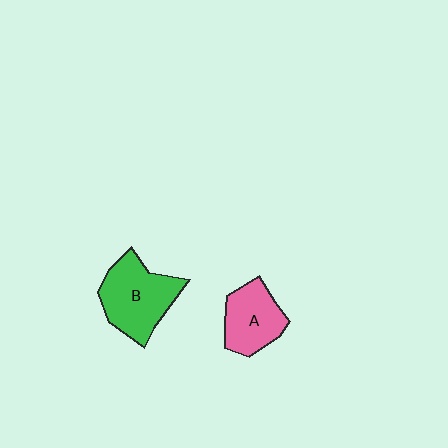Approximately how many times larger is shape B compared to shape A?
Approximately 1.3 times.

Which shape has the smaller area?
Shape A (pink).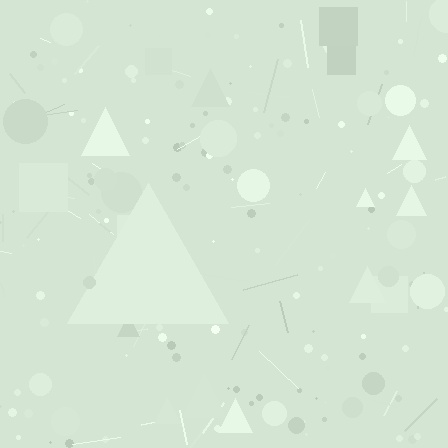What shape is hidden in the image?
A triangle is hidden in the image.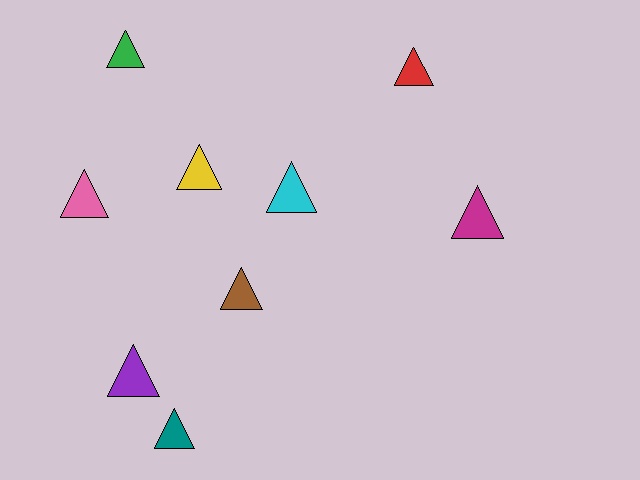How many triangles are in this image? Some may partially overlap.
There are 9 triangles.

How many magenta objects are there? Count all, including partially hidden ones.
There is 1 magenta object.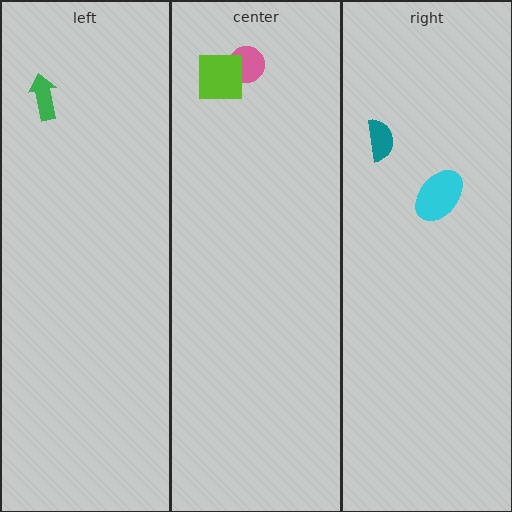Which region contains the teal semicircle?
The right region.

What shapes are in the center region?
The pink circle, the lime square.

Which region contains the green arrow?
The left region.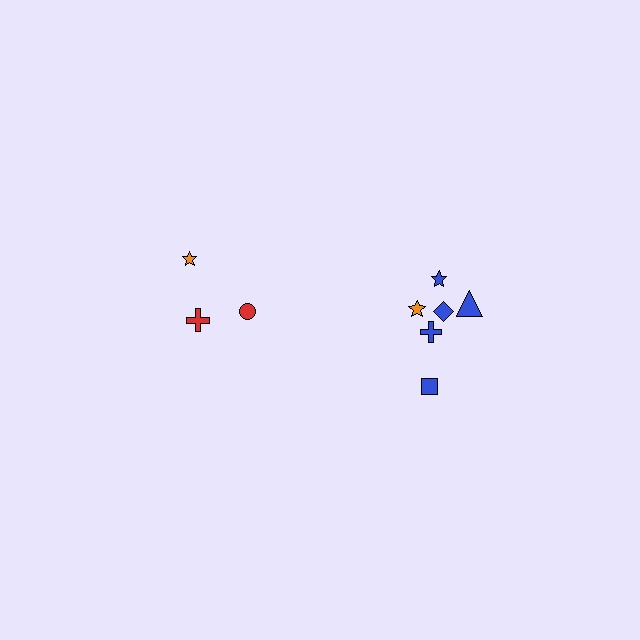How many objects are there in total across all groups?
There are 9 objects.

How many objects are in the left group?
There are 3 objects.